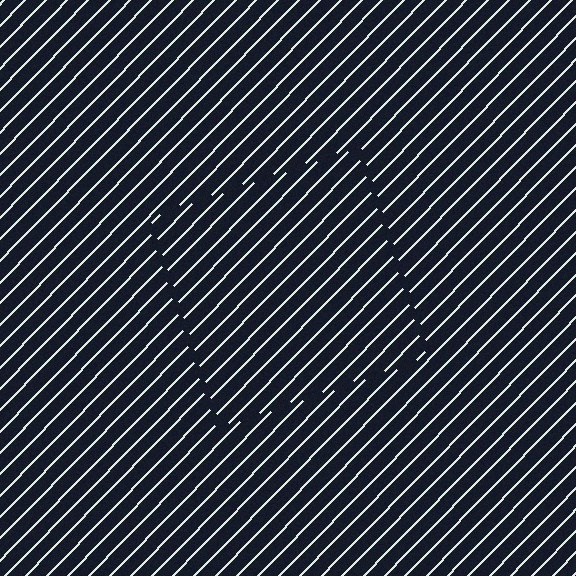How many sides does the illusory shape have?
4 sides — the line-ends trace a square.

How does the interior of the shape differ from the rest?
The interior of the shape contains the same grating, shifted by half a period — the contour is defined by the phase discontinuity where line-ends from the inner and outer gratings abut.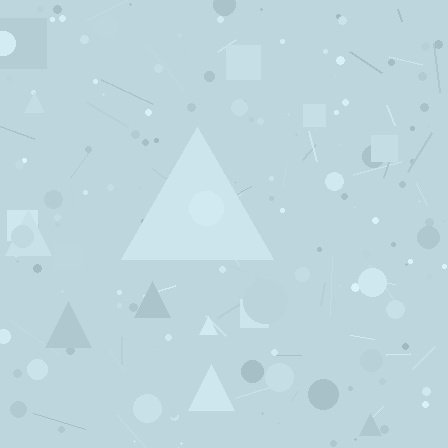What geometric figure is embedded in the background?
A triangle is embedded in the background.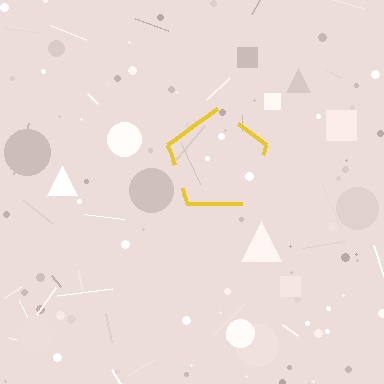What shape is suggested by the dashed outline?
The dashed outline suggests a pentagon.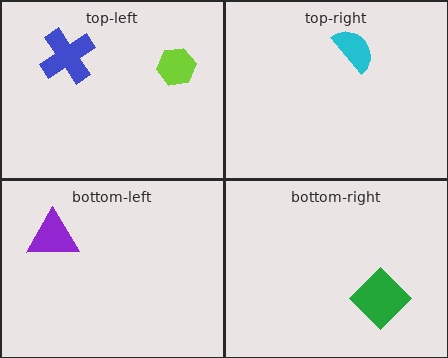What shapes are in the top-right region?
The cyan semicircle.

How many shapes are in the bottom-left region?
1.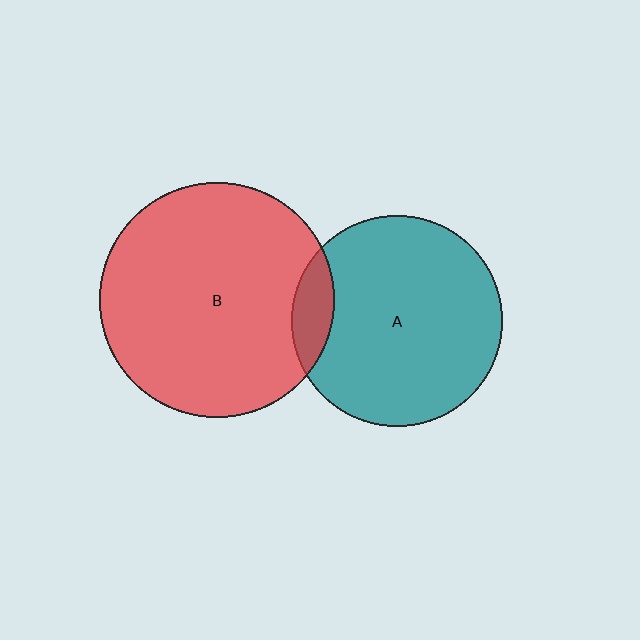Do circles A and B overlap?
Yes.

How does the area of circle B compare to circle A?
Approximately 1.2 times.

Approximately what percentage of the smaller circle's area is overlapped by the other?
Approximately 10%.